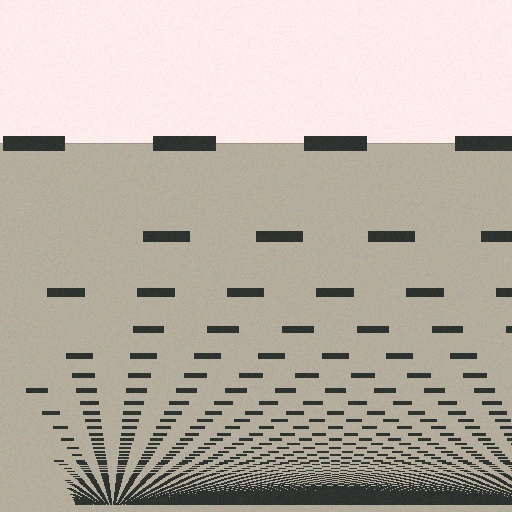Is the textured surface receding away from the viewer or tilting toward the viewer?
The surface appears to tilt toward the viewer. Texture elements get larger and sparser toward the top.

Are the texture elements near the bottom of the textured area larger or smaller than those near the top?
Smaller. The gradient is inverted — elements near the bottom are smaller and denser.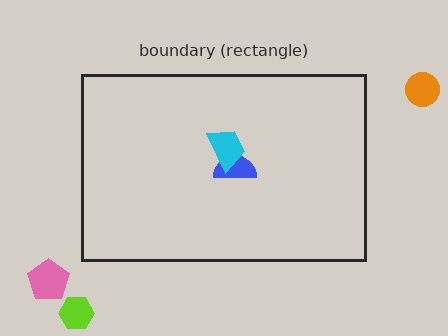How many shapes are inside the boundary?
2 inside, 3 outside.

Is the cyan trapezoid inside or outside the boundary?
Inside.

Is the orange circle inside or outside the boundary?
Outside.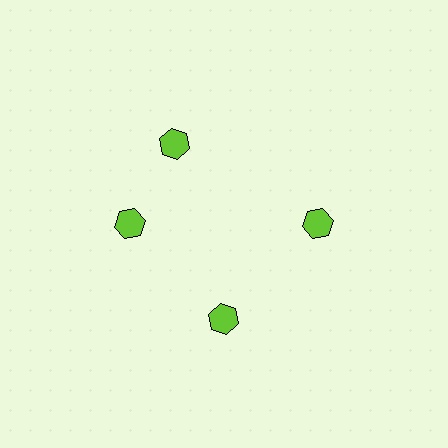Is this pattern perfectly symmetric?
No. The 4 lime hexagons are arranged in a ring, but one element near the 12 o'clock position is rotated out of alignment along the ring, breaking the 4-fold rotational symmetry.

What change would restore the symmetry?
The symmetry would be restored by rotating it back into even spacing with its neighbors so that all 4 hexagons sit at equal angles and equal distance from the center.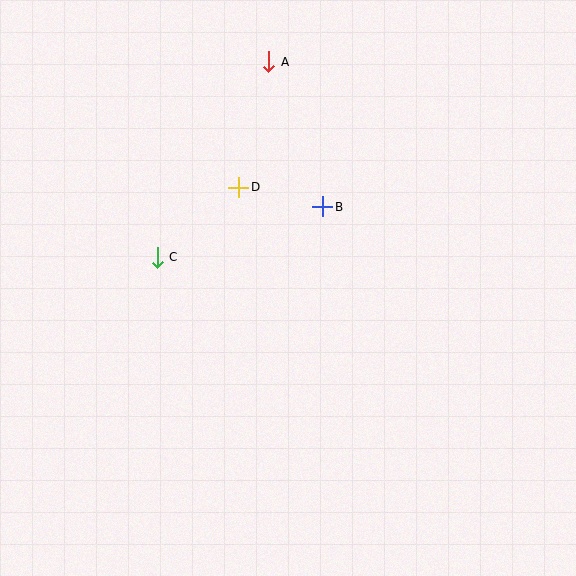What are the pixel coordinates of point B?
Point B is at (323, 207).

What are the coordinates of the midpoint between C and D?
The midpoint between C and D is at (198, 222).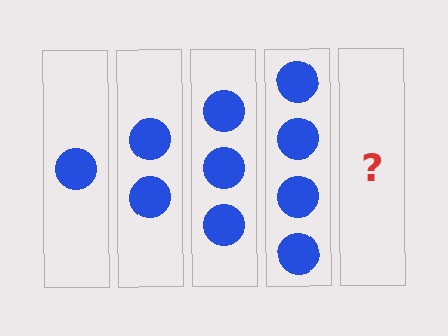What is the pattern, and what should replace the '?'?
The pattern is that each step adds one more circle. The '?' should be 5 circles.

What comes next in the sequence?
The next element should be 5 circles.